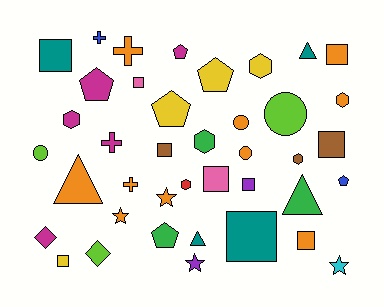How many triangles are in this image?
There are 4 triangles.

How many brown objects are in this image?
There are 3 brown objects.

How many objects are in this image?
There are 40 objects.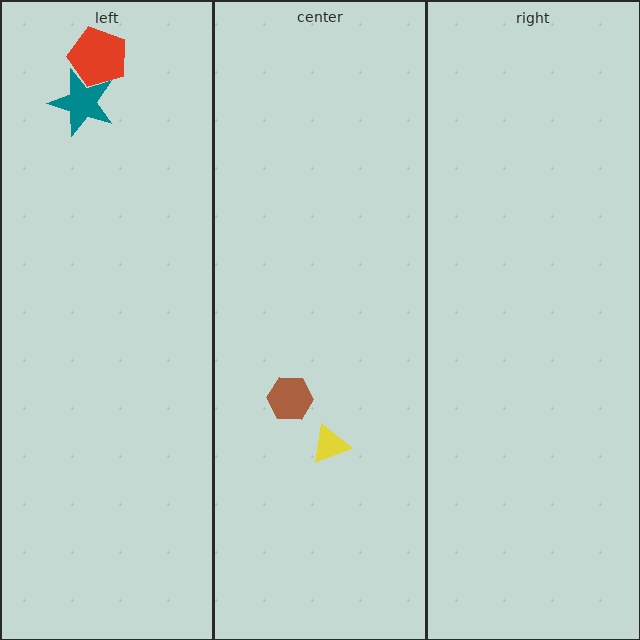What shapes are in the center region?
The yellow triangle, the brown hexagon.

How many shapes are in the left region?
2.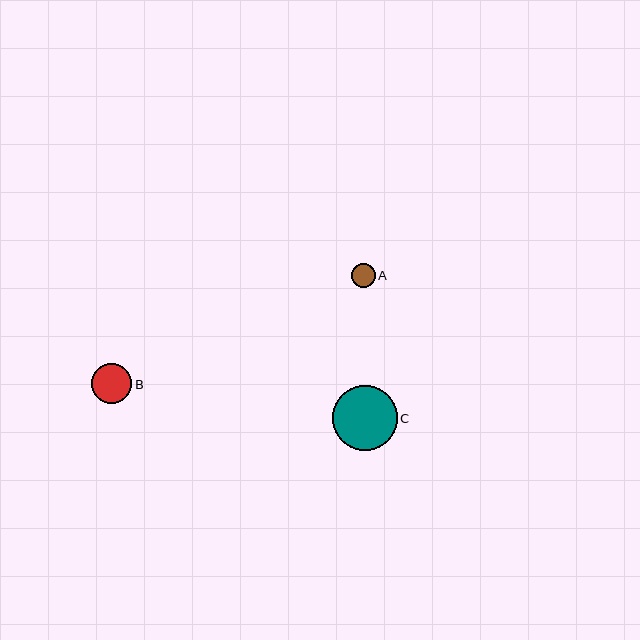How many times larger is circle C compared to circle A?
Circle C is approximately 2.7 times the size of circle A.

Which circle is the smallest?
Circle A is the smallest with a size of approximately 24 pixels.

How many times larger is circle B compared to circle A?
Circle B is approximately 1.7 times the size of circle A.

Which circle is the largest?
Circle C is the largest with a size of approximately 65 pixels.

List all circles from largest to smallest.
From largest to smallest: C, B, A.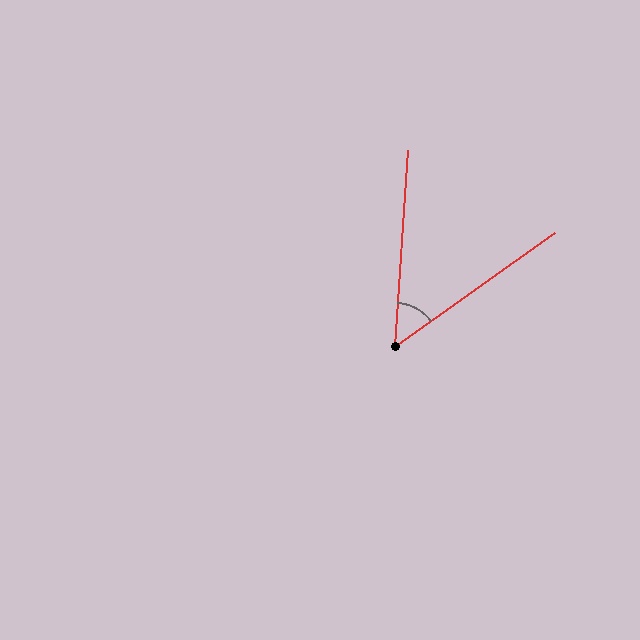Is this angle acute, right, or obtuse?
It is acute.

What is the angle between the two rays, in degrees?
Approximately 51 degrees.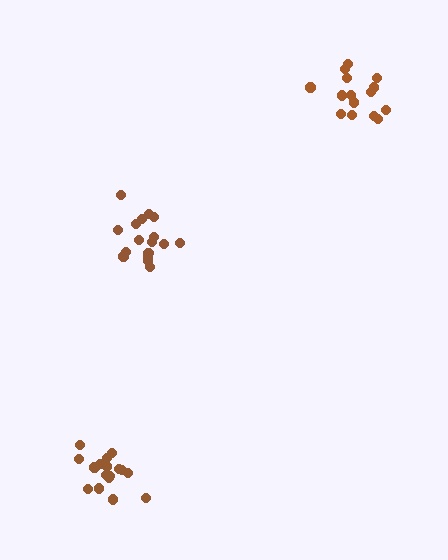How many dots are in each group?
Group 1: 17 dots, Group 2: 15 dots, Group 3: 17 dots (49 total).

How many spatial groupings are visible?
There are 3 spatial groupings.